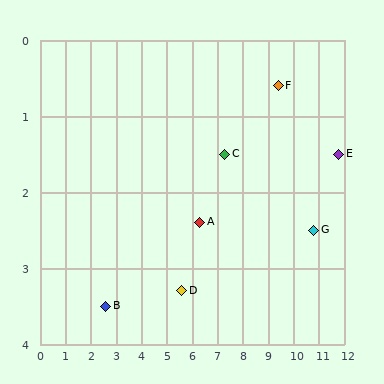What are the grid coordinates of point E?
Point E is at approximately (11.8, 1.5).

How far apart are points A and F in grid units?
Points A and F are about 3.6 grid units apart.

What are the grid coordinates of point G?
Point G is at approximately (10.8, 2.5).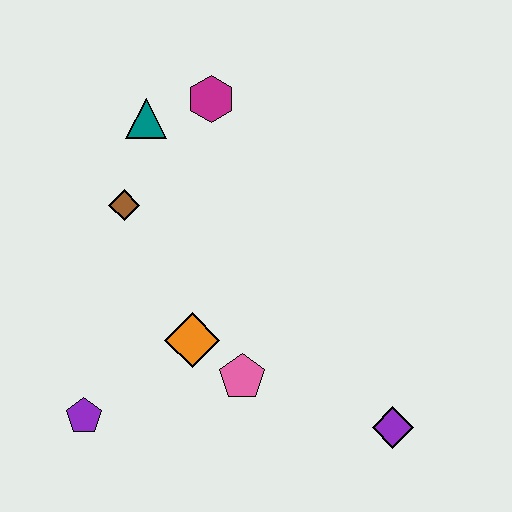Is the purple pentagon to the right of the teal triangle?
No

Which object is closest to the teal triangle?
The magenta hexagon is closest to the teal triangle.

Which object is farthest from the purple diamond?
The teal triangle is farthest from the purple diamond.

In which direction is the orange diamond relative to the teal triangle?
The orange diamond is below the teal triangle.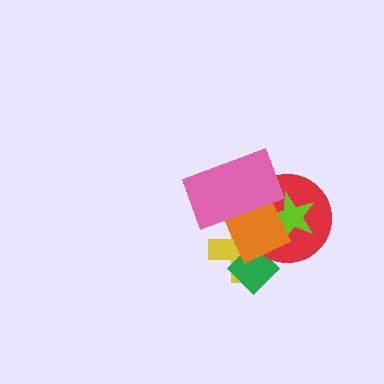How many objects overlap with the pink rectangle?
3 objects overlap with the pink rectangle.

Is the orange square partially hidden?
Yes, it is partially covered by another shape.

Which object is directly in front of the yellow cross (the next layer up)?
The green diamond is directly in front of the yellow cross.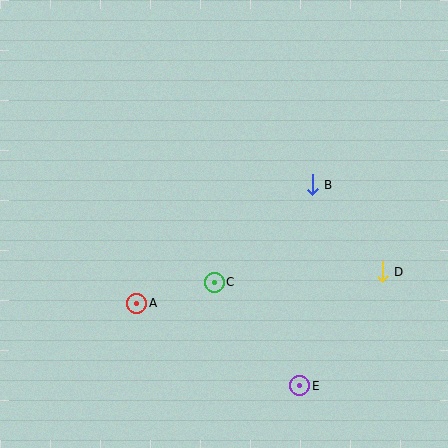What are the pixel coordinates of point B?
Point B is at (312, 185).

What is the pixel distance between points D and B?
The distance between D and B is 112 pixels.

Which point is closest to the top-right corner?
Point B is closest to the top-right corner.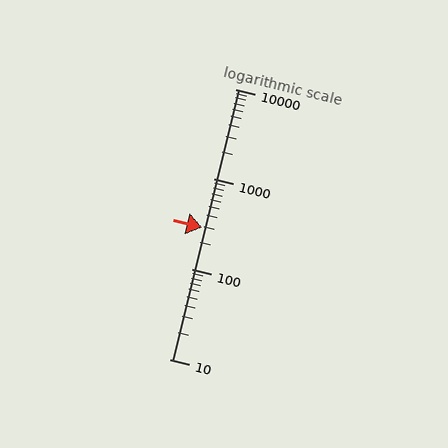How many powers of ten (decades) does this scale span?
The scale spans 3 decades, from 10 to 10000.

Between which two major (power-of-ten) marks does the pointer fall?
The pointer is between 100 and 1000.